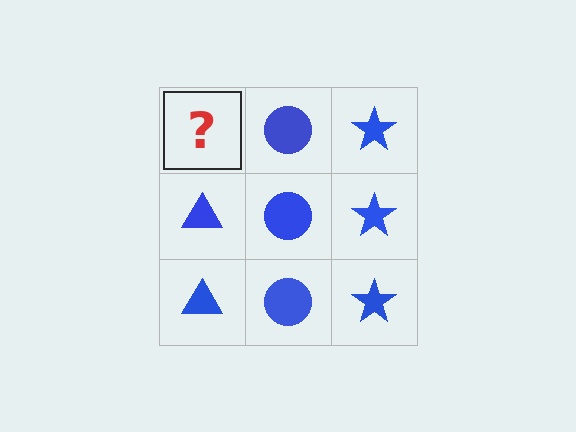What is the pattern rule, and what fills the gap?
The rule is that each column has a consistent shape. The gap should be filled with a blue triangle.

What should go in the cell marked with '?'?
The missing cell should contain a blue triangle.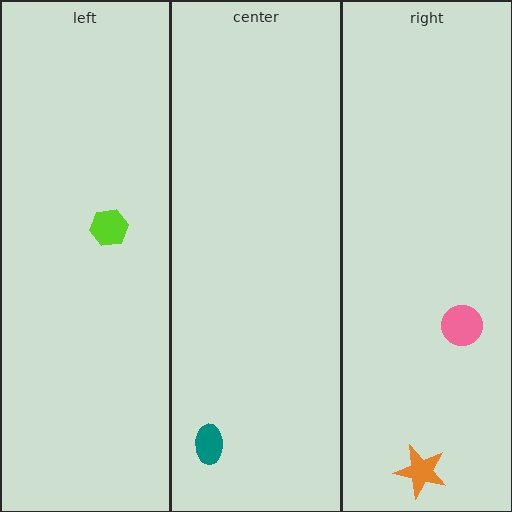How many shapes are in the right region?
2.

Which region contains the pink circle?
The right region.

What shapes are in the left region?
The lime hexagon.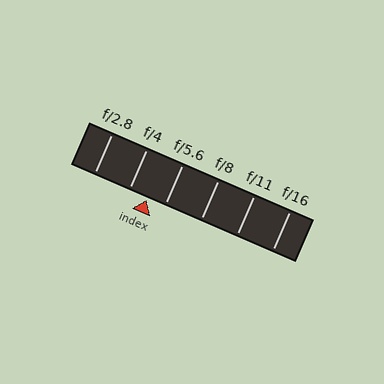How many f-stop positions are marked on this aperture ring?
There are 6 f-stop positions marked.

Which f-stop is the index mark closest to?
The index mark is closest to f/4.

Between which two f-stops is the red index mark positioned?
The index mark is between f/4 and f/5.6.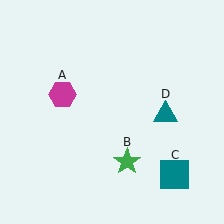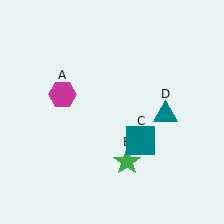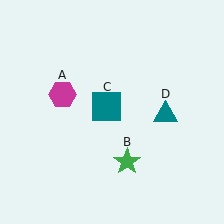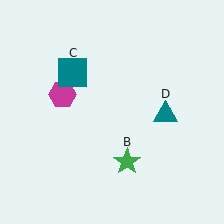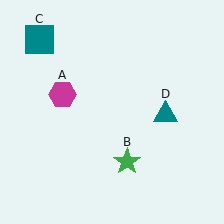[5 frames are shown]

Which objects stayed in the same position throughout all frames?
Magenta hexagon (object A) and green star (object B) and teal triangle (object D) remained stationary.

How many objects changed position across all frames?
1 object changed position: teal square (object C).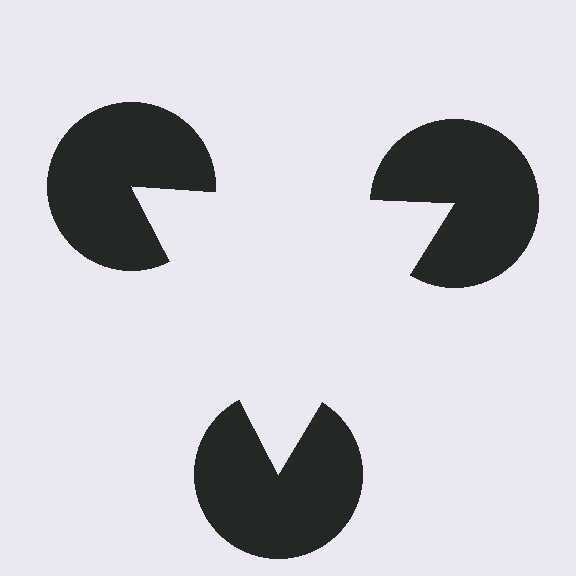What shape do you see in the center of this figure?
An illusory triangle — its edges are inferred from the aligned wedge cuts in the pac-man discs, not physically drawn.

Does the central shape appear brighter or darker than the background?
It typically appears slightly brighter than the background, even though no actual brightness change is drawn.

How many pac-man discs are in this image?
There are 3 — one at each vertex of the illusory triangle.